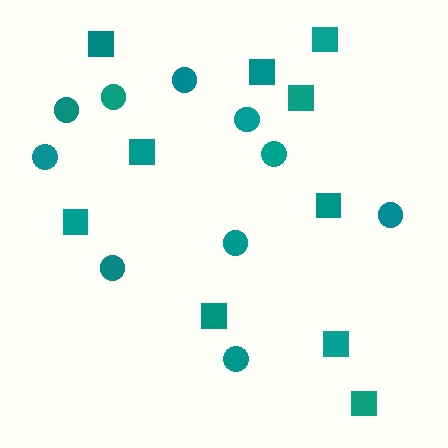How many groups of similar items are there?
There are 2 groups: one group of squares (10) and one group of circles (10).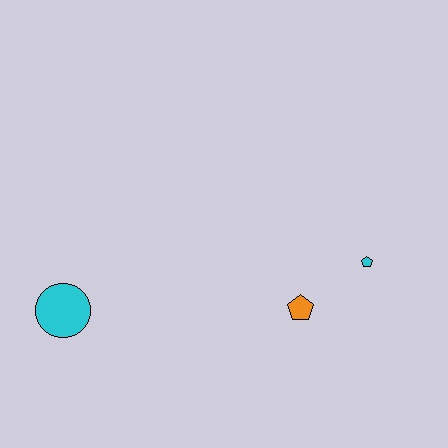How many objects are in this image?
There are 3 objects.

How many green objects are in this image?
There are no green objects.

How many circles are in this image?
There is 1 circle.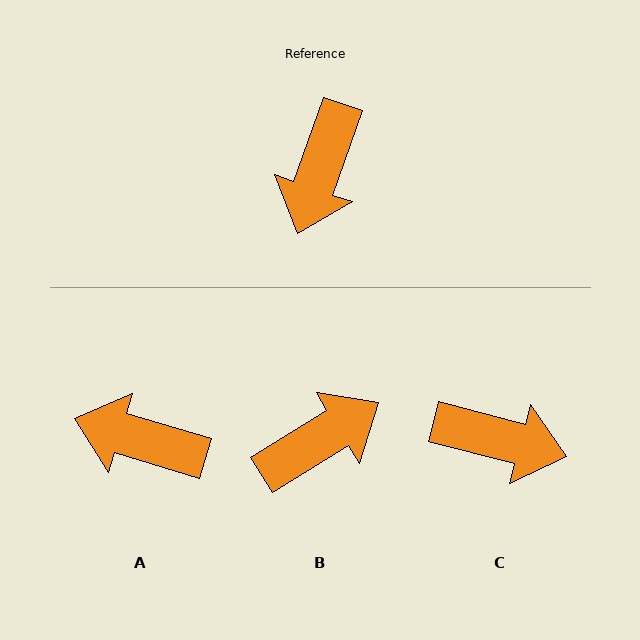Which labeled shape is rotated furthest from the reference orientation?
B, about 141 degrees away.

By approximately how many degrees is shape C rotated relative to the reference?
Approximately 95 degrees counter-clockwise.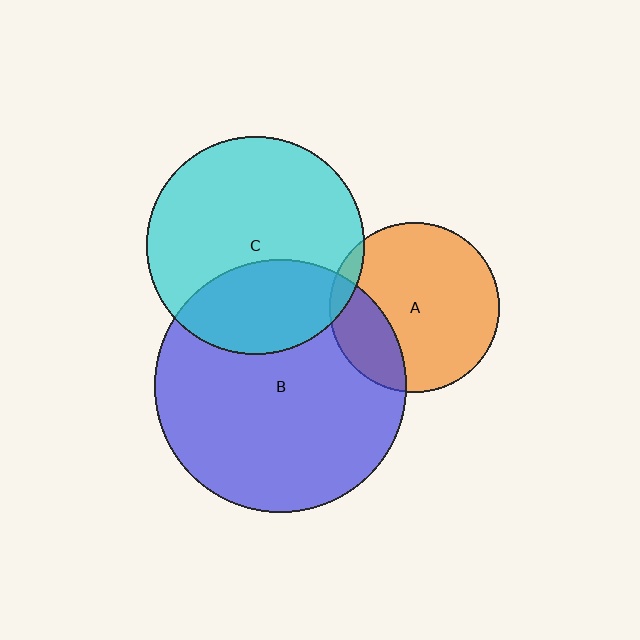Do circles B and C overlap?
Yes.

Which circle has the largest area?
Circle B (blue).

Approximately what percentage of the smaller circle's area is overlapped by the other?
Approximately 30%.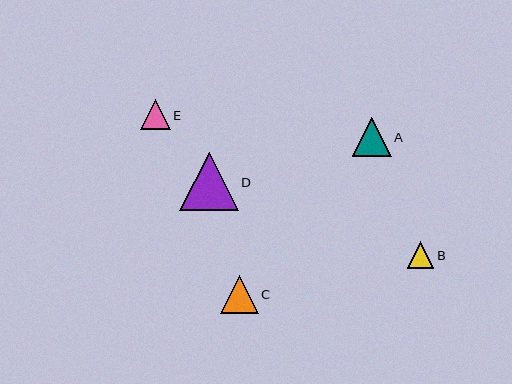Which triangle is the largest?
Triangle D is the largest with a size of approximately 59 pixels.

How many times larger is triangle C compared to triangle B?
Triangle C is approximately 1.4 times the size of triangle B.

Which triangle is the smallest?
Triangle B is the smallest with a size of approximately 27 pixels.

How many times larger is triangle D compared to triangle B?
Triangle D is approximately 2.2 times the size of triangle B.